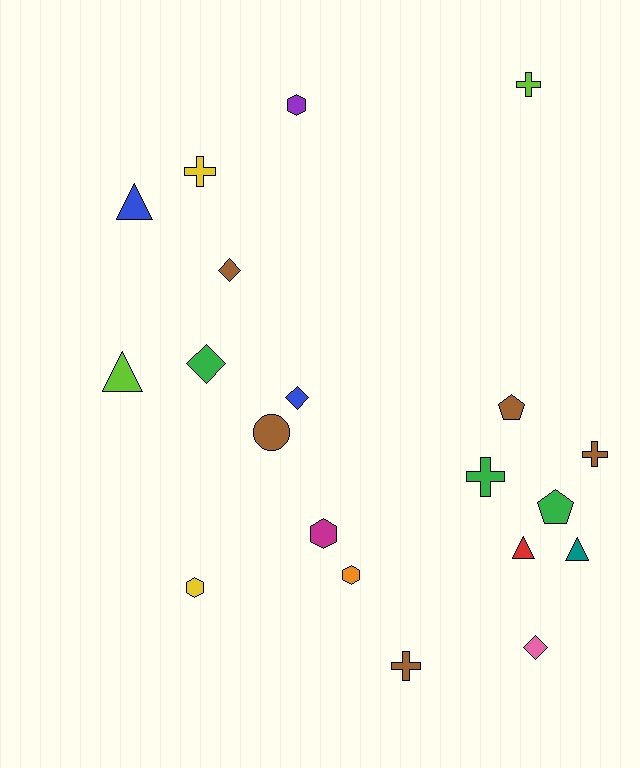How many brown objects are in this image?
There are 5 brown objects.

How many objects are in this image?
There are 20 objects.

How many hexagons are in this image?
There are 4 hexagons.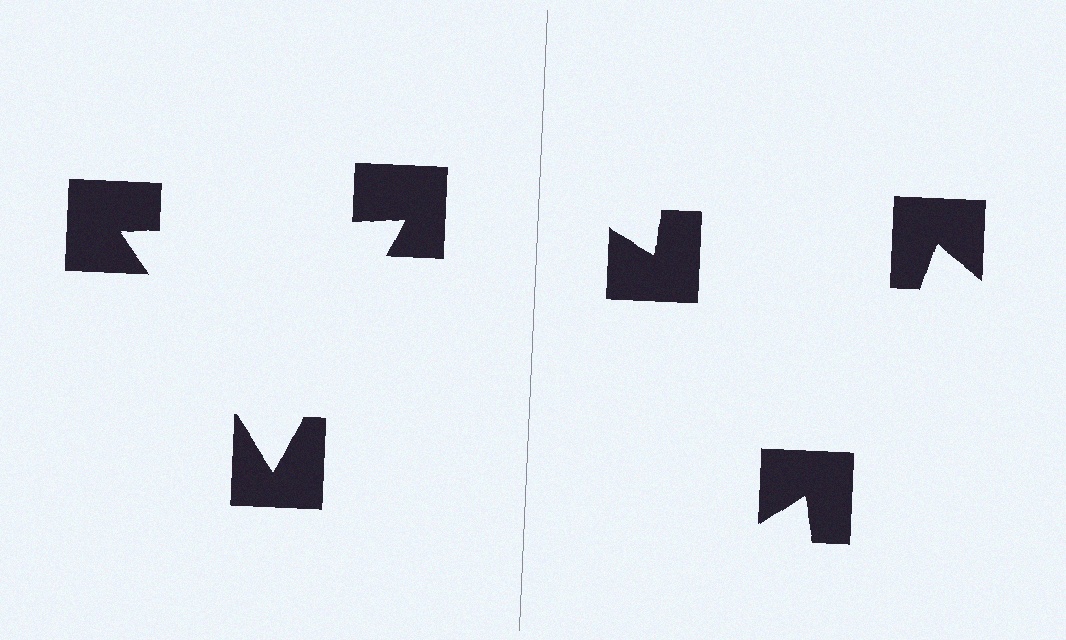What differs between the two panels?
The notched squares are positioned identically on both sides; only the wedge orientations differ. On the left they align to a triangle; on the right they are misaligned.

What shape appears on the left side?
An illusory triangle.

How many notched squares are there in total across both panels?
6 — 3 on each side.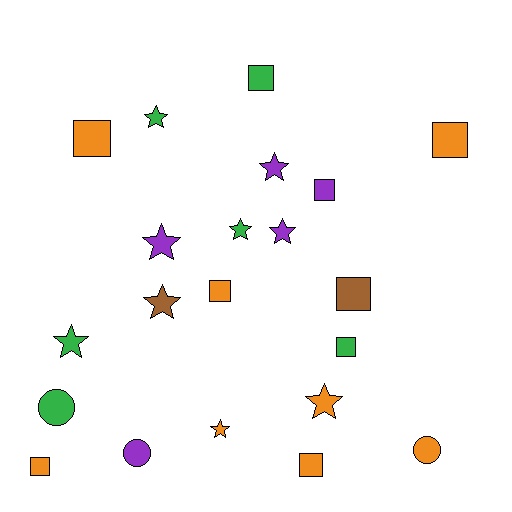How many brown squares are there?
There is 1 brown square.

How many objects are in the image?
There are 21 objects.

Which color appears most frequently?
Orange, with 8 objects.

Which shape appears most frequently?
Star, with 9 objects.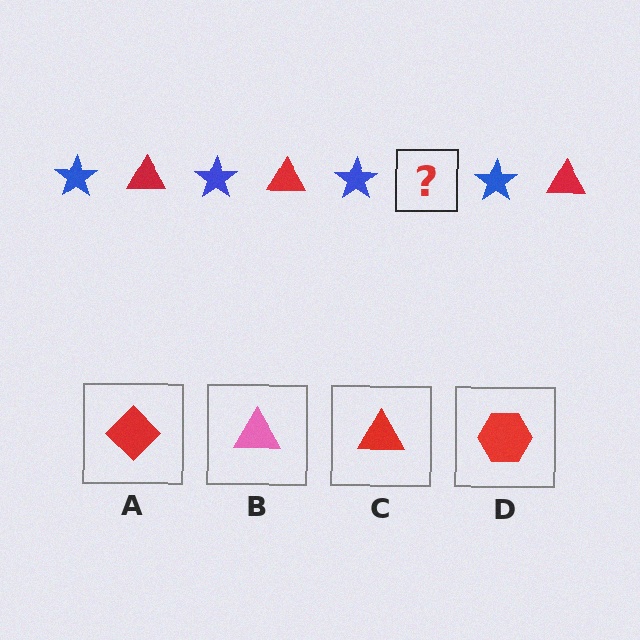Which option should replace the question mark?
Option C.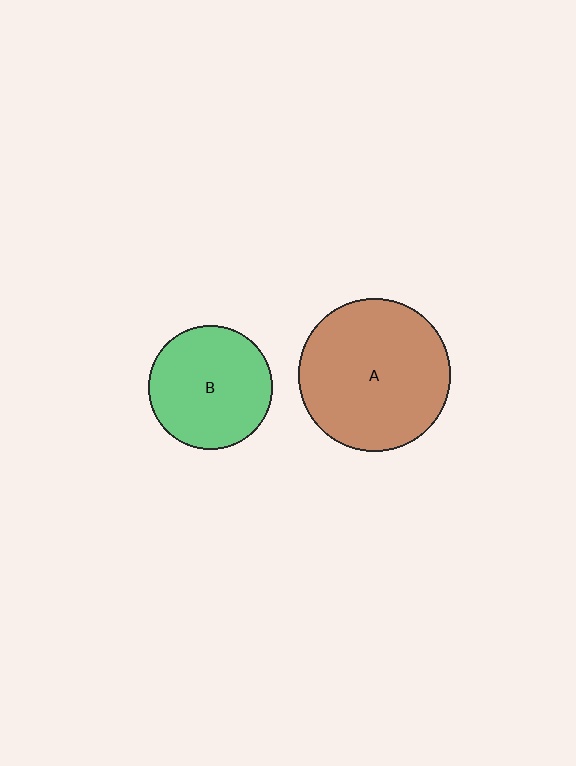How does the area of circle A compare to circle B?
Approximately 1.5 times.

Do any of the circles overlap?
No, none of the circles overlap.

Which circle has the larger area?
Circle A (brown).